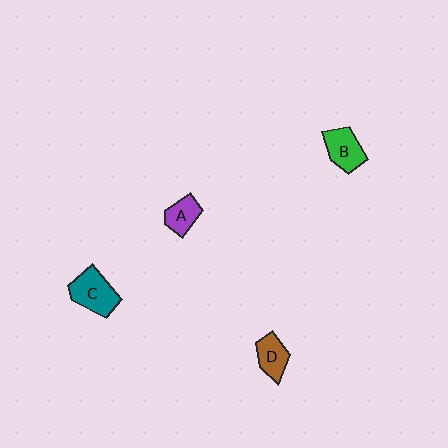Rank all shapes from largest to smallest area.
From largest to smallest: C (teal), B (green), D (brown), A (purple).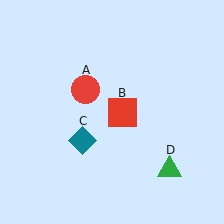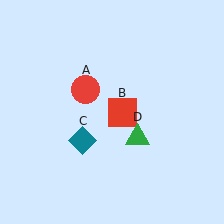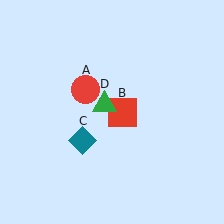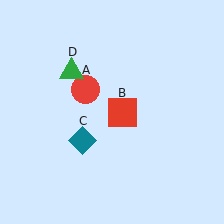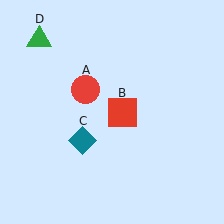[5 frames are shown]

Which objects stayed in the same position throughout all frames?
Red circle (object A) and red square (object B) and teal diamond (object C) remained stationary.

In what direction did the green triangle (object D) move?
The green triangle (object D) moved up and to the left.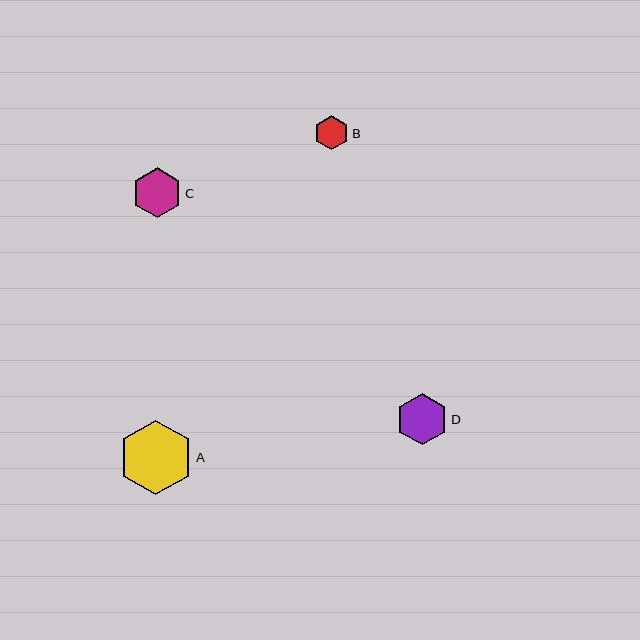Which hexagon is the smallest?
Hexagon B is the smallest with a size of approximately 34 pixels.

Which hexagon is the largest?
Hexagon A is the largest with a size of approximately 75 pixels.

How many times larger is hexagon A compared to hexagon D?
Hexagon A is approximately 1.5 times the size of hexagon D.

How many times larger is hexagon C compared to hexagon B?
Hexagon C is approximately 1.5 times the size of hexagon B.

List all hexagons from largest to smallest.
From largest to smallest: A, D, C, B.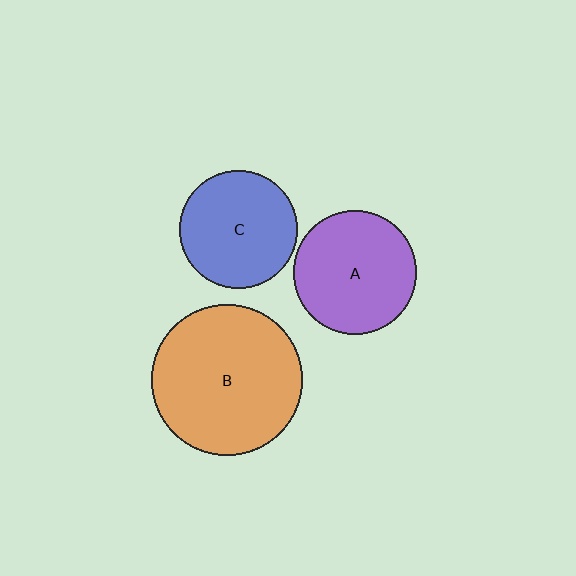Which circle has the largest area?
Circle B (orange).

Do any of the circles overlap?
No, none of the circles overlap.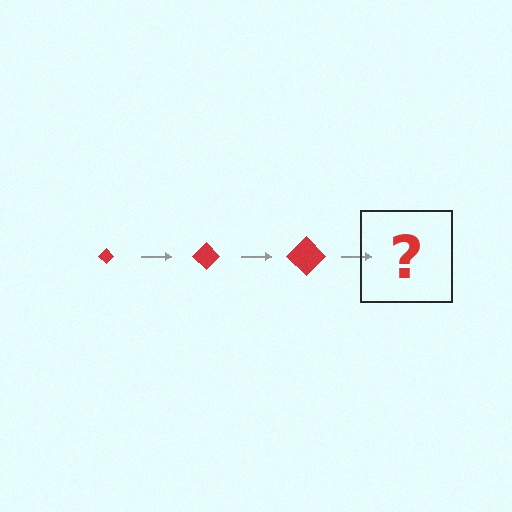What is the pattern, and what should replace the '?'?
The pattern is that the diamond gets progressively larger each step. The '?' should be a red diamond, larger than the previous one.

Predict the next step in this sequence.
The next step is a red diamond, larger than the previous one.